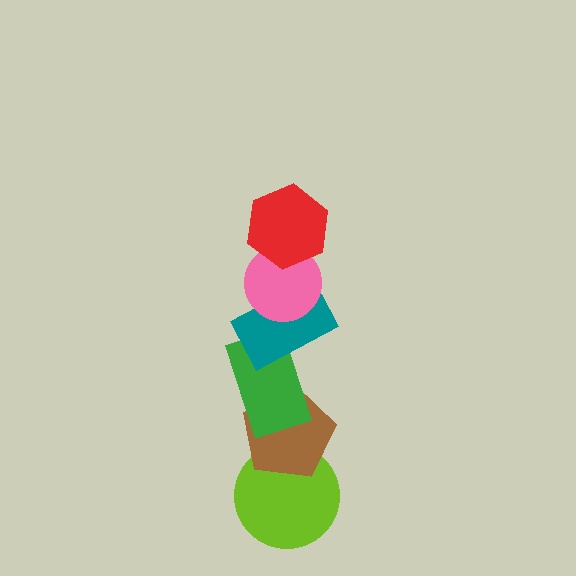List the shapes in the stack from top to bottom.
From top to bottom: the red hexagon, the pink circle, the teal rectangle, the green rectangle, the brown pentagon, the lime circle.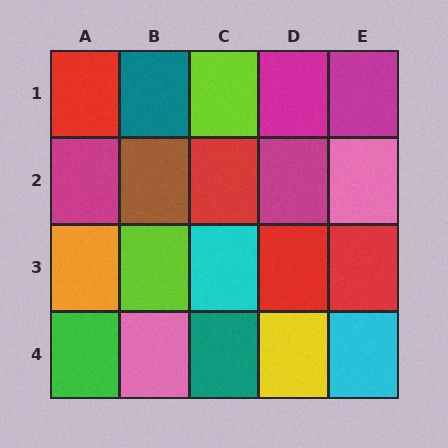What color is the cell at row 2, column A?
Magenta.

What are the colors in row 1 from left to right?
Red, teal, lime, magenta, magenta.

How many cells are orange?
1 cell is orange.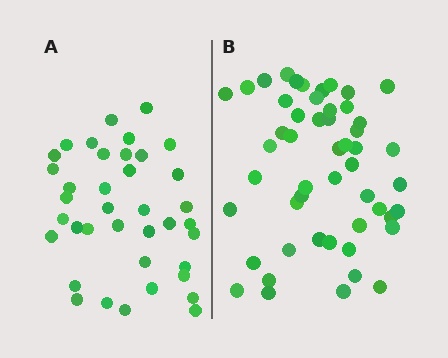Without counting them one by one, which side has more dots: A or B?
Region B (the right region) has more dots.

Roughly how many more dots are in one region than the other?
Region B has approximately 15 more dots than region A.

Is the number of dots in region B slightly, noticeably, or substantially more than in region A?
Region B has noticeably more, but not dramatically so. The ratio is roughly 1.3 to 1.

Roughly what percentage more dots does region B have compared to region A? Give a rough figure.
About 35% more.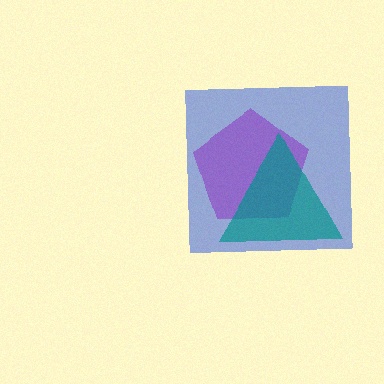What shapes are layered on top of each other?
The layered shapes are: a blue square, a purple pentagon, a teal triangle.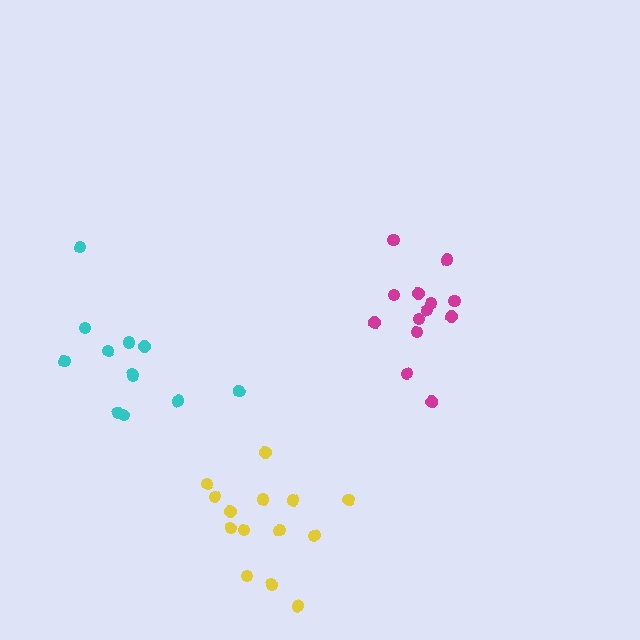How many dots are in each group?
Group 1: 12 dots, Group 2: 14 dots, Group 3: 13 dots (39 total).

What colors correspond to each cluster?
The clusters are colored: cyan, yellow, magenta.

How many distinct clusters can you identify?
There are 3 distinct clusters.